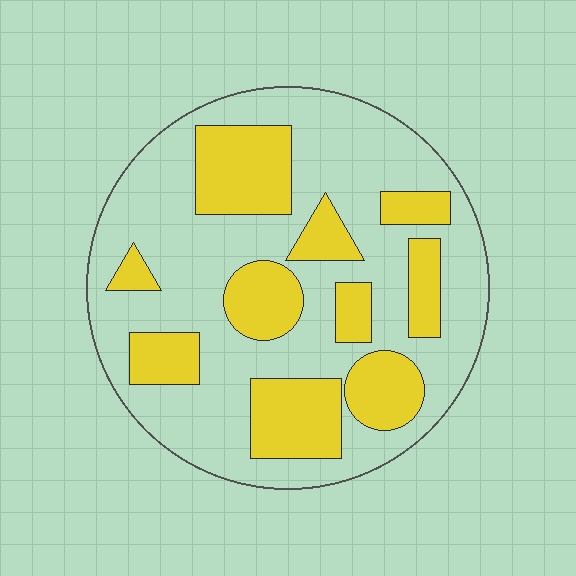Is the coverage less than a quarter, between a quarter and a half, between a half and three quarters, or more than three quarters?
Between a quarter and a half.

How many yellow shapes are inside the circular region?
10.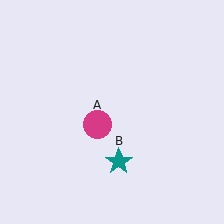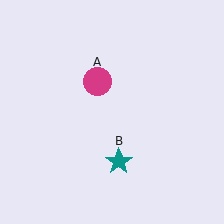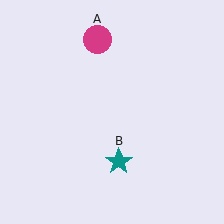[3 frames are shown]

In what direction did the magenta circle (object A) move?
The magenta circle (object A) moved up.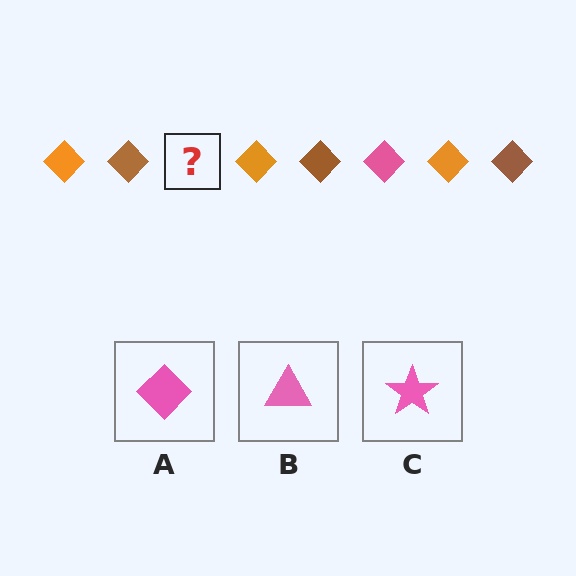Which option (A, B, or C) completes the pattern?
A.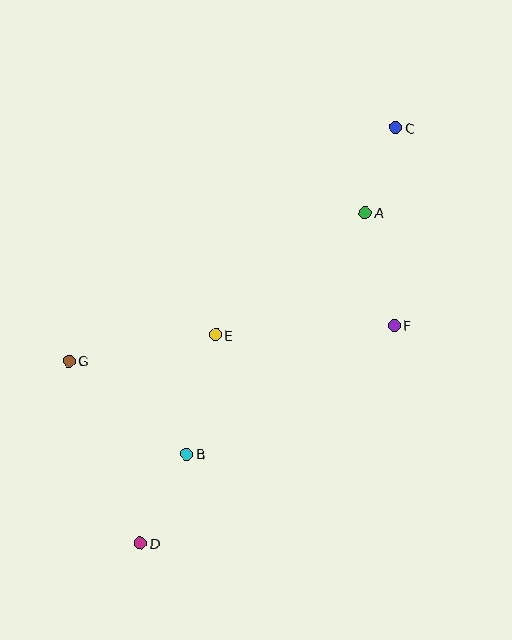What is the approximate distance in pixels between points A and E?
The distance between A and E is approximately 193 pixels.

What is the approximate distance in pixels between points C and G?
The distance between C and G is approximately 401 pixels.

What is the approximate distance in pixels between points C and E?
The distance between C and E is approximately 274 pixels.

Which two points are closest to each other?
Points A and C are closest to each other.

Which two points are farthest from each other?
Points C and D are farthest from each other.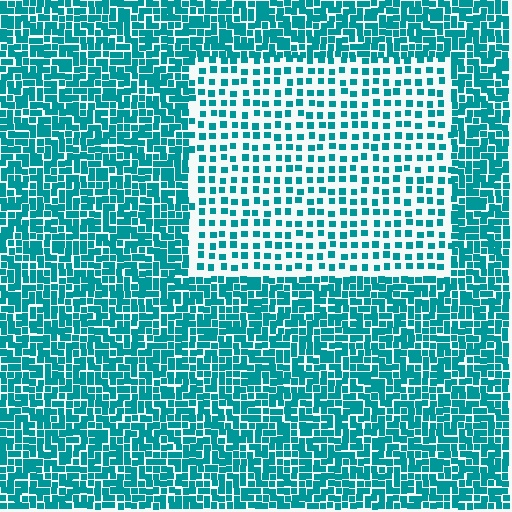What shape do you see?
I see a rectangle.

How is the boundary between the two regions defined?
The boundary is defined by a change in element density (approximately 2.2x ratio). All elements are the same color, size, and shape.